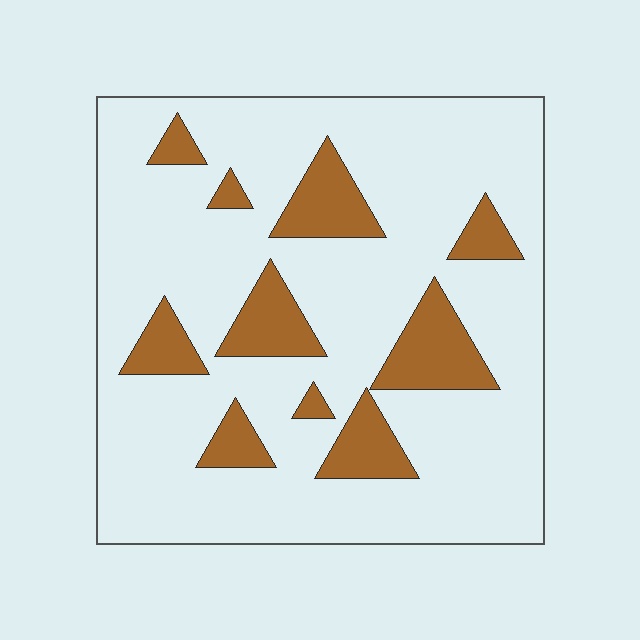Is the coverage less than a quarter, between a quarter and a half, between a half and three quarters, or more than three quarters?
Less than a quarter.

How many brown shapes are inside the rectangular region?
10.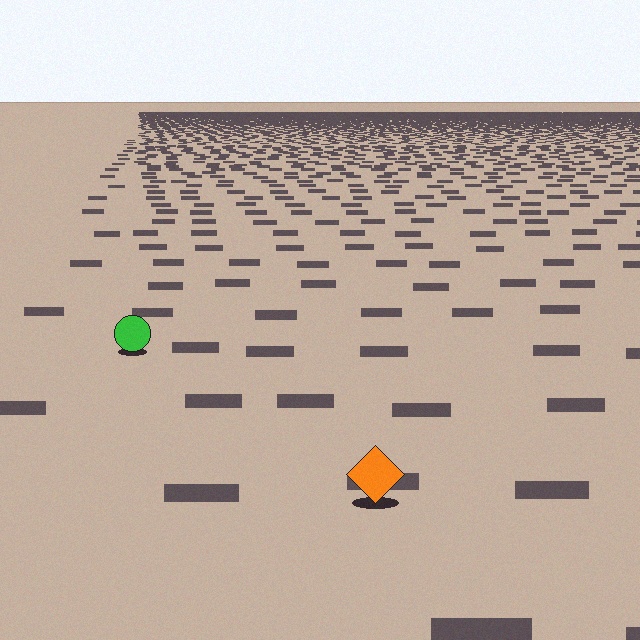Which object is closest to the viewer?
The orange diamond is closest. The texture marks near it are larger and more spread out.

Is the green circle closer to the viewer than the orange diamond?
No. The orange diamond is closer — you can tell from the texture gradient: the ground texture is coarser near it.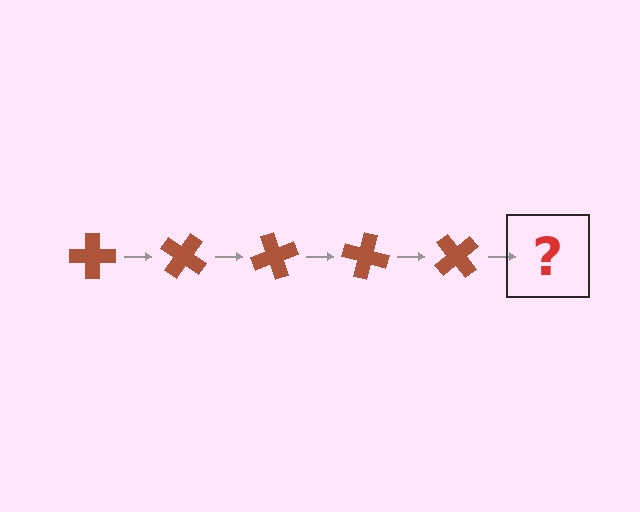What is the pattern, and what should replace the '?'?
The pattern is that the cross rotates 35 degrees each step. The '?' should be a brown cross rotated 175 degrees.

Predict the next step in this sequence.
The next step is a brown cross rotated 175 degrees.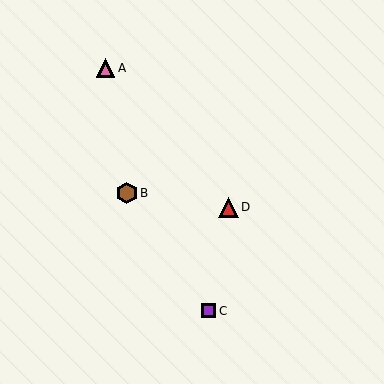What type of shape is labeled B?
Shape B is a brown hexagon.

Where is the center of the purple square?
The center of the purple square is at (209, 311).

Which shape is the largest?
The brown hexagon (labeled B) is the largest.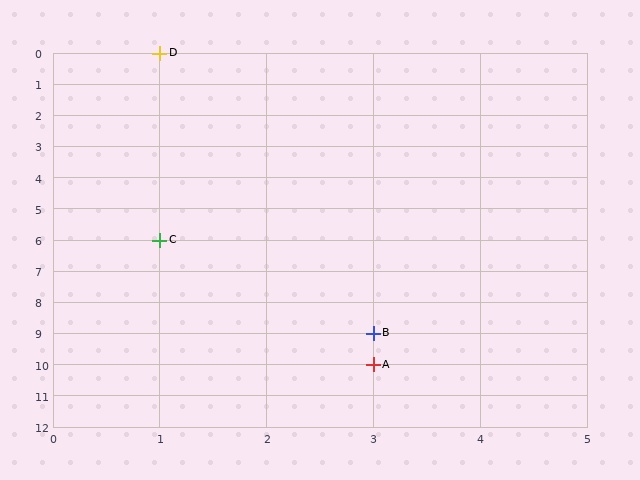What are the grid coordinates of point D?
Point D is at grid coordinates (1, 0).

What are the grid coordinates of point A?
Point A is at grid coordinates (3, 10).